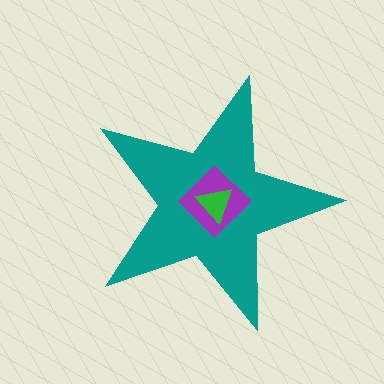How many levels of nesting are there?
3.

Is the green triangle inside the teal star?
Yes.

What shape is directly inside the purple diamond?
The green triangle.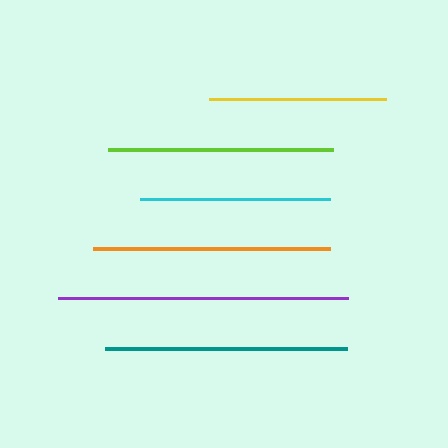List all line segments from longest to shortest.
From longest to shortest: purple, teal, orange, lime, cyan, yellow.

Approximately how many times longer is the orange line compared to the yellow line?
The orange line is approximately 1.3 times the length of the yellow line.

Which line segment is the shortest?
The yellow line is the shortest at approximately 177 pixels.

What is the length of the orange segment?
The orange segment is approximately 236 pixels long.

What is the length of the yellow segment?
The yellow segment is approximately 177 pixels long.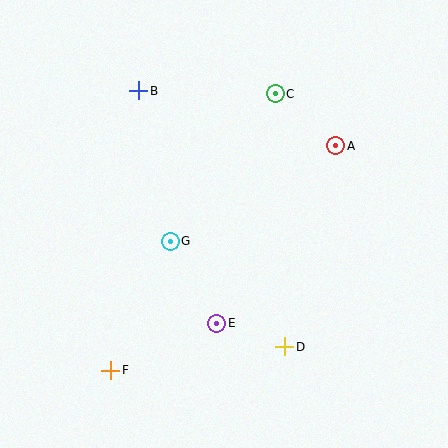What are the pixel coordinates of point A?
Point A is at (336, 146).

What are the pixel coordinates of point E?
Point E is at (217, 323).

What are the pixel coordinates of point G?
Point G is at (170, 241).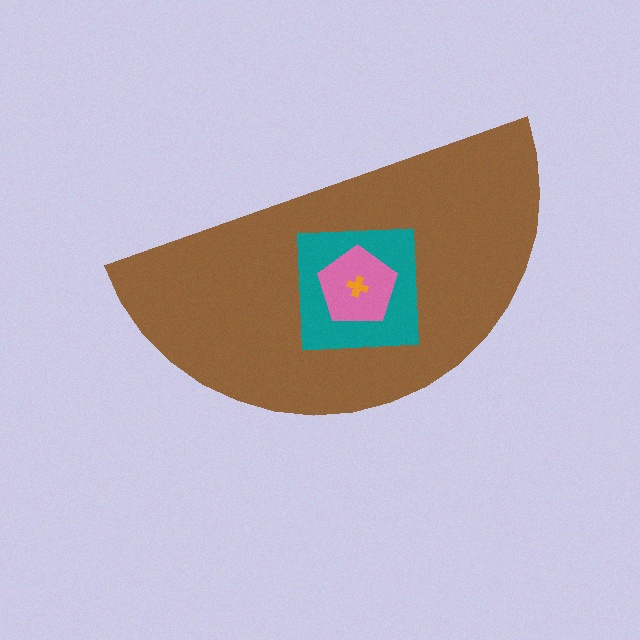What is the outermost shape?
The brown semicircle.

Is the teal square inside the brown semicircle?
Yes.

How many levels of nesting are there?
4.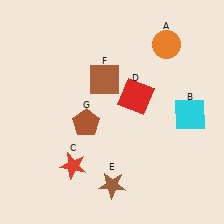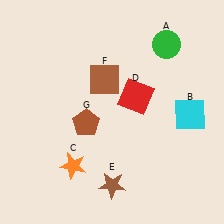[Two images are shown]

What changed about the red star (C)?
In Image 1, C is red. In Image 2, it changed to orange.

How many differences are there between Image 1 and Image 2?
There are 2 differences between the two images.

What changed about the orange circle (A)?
In Image 1, A is orange. In Image 2, it changed to green.